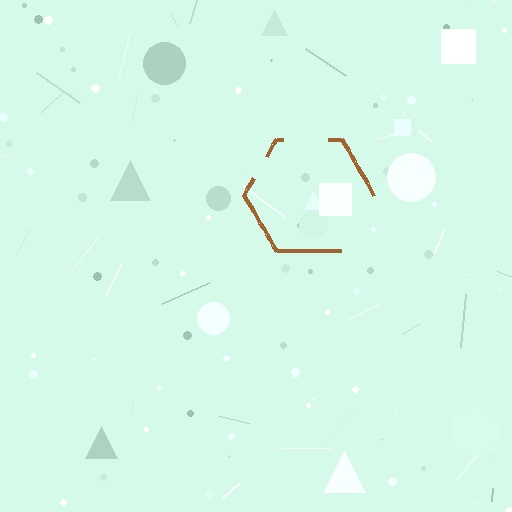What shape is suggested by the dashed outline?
The dashed outline suggests a hexagon.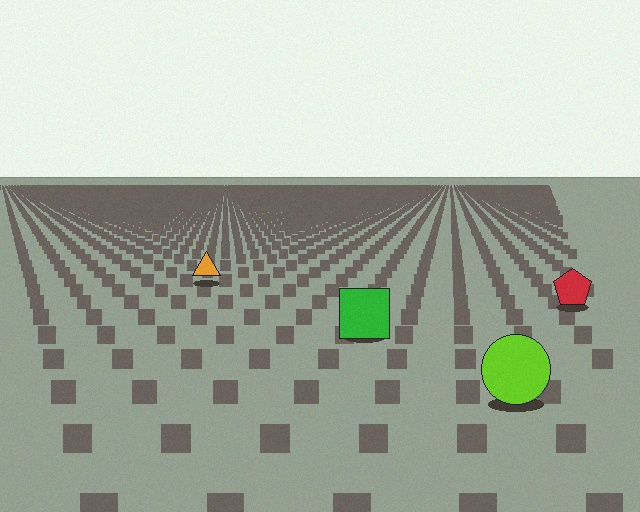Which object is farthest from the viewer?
The orange triangle is farthest from the viewer. It appears smaller and the ground texture around it is denser.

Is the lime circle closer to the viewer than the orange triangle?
Yes. The lime circle is closer — you can tell from the texture gradient: the ground texture is coarser near it.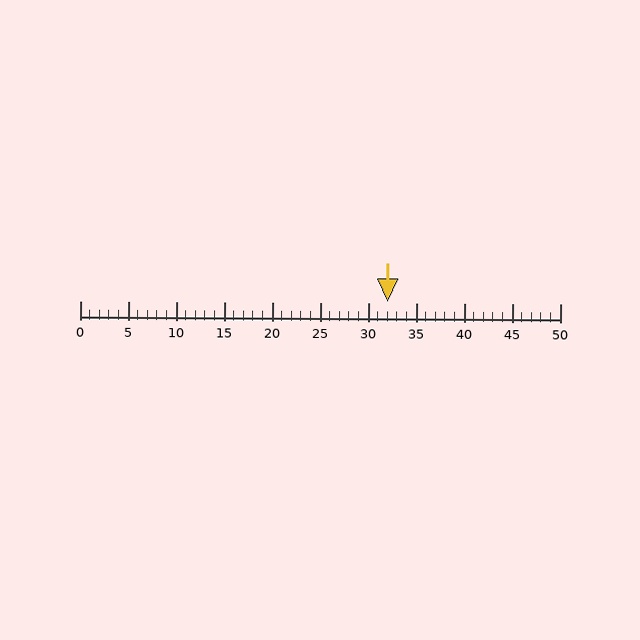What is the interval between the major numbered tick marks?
The major tick marks are spaced 5 units apart.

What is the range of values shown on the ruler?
The ruler shows values from 0 to 50.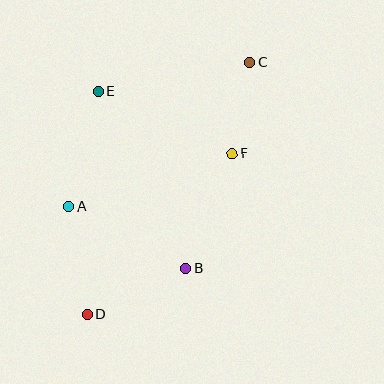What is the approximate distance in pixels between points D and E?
The distance between D and E is approximately 224 pixels.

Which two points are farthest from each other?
Points C and D are farthest from each other.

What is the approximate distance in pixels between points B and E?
The distance between B and E is approximately 198 pixels.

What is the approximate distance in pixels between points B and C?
The distance between B and C is approximately 216 pixels.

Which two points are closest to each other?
Points C and F are closest to each other.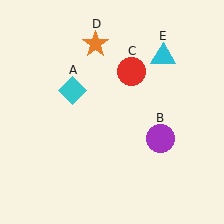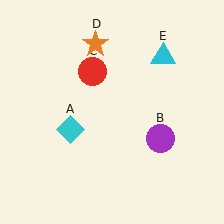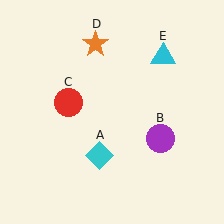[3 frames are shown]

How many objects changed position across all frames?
2 objects changed position: cyan diamond (object A), red circle (object C).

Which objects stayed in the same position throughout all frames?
Purple circle (object B) and orange star (object D) and cyan triangle (object E) remained stationary.